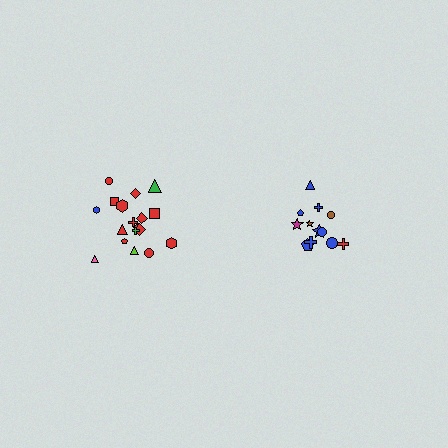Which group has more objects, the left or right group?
The left group.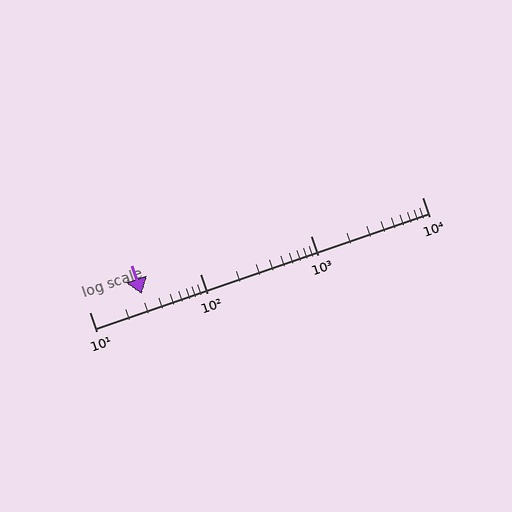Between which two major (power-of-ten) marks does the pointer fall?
The pointer is between 10 and 100.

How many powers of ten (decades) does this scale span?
The scale spans 3 decades, from 10 to 10000.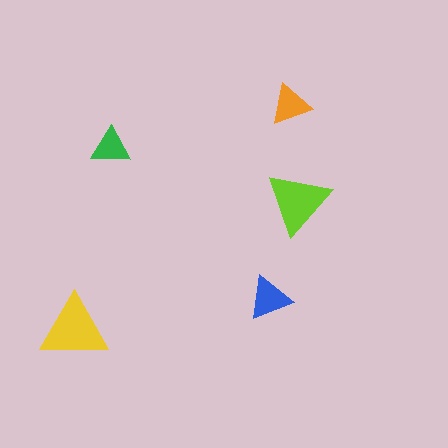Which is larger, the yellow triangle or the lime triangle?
The yellow one.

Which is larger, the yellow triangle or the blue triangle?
The yellow one.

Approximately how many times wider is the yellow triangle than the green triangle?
About 1.5 times wider.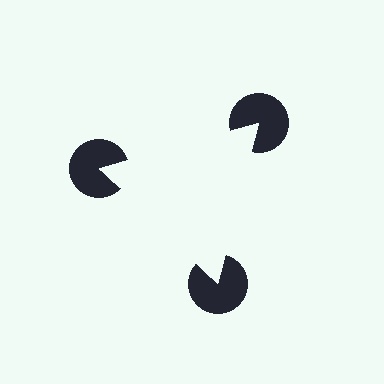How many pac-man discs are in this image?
There are 3 — one at each vertex of the illusory triangle.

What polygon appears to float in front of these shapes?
An illusory triangle — its edges are inferred from the aligned wedge cuts in the pac-man discs, not physically drawn.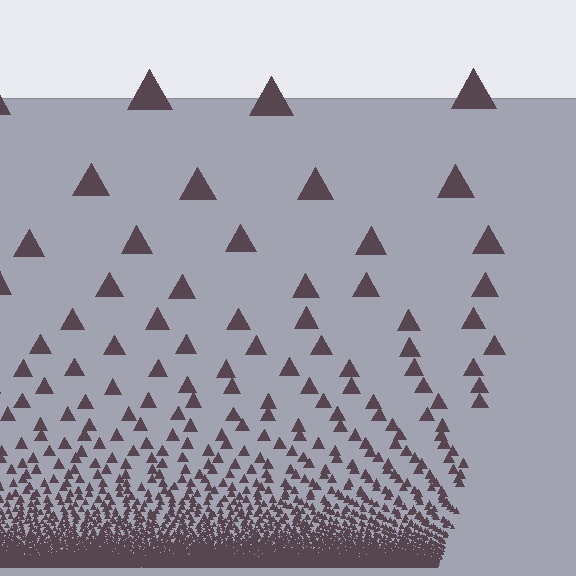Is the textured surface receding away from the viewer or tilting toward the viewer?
The surface appears to tilt toward the viewer. Texture elements get larger and sparser toward the top.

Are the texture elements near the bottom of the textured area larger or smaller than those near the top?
Smaller. The gradient is inverted — elements near the bottom are smaller and denser.